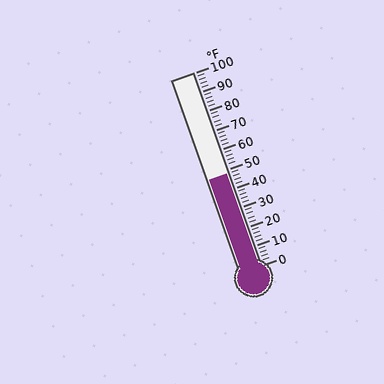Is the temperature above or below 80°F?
The temperature is below 80°F.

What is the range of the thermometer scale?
The thermometer scale ranges from 0°F to 100°F.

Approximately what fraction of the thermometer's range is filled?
The thermometer is filled to approximately 50% of its range.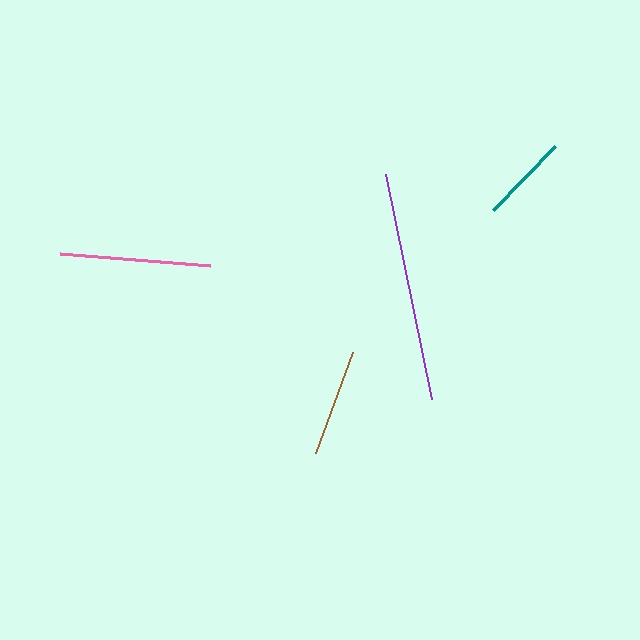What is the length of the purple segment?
The purple segment is approximately 230 pixels long.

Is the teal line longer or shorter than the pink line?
The pink line is longer than the teal line.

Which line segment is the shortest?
The teal line is the shortest at approximately 89 pixels.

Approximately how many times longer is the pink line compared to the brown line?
The pink line is approximately 1.4 times the length of the brown line.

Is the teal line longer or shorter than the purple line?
The purple line is longer than the teal line.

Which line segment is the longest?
The purple line is the longest at approximately 230 pixels.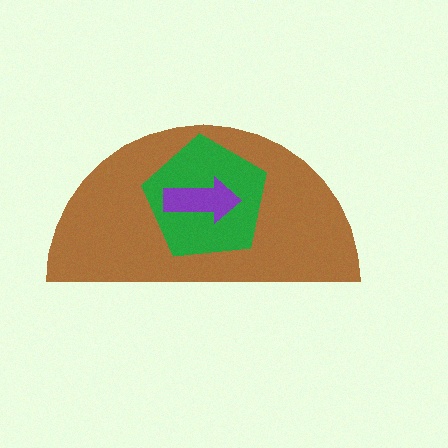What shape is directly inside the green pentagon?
The purple arrow.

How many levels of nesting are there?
3.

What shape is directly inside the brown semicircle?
The green pentagon.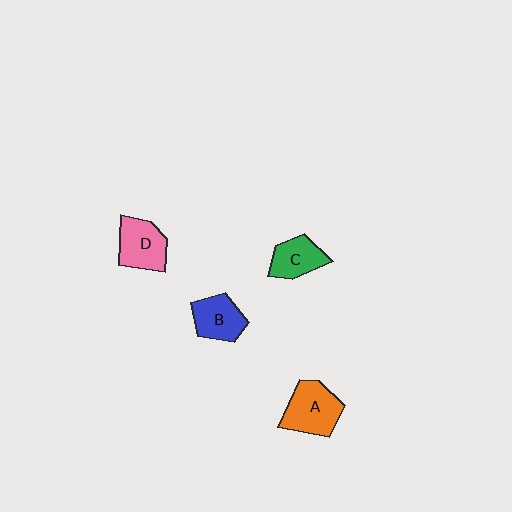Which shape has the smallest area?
Shape C (green).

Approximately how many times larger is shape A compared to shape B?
Approximately 1.3 times.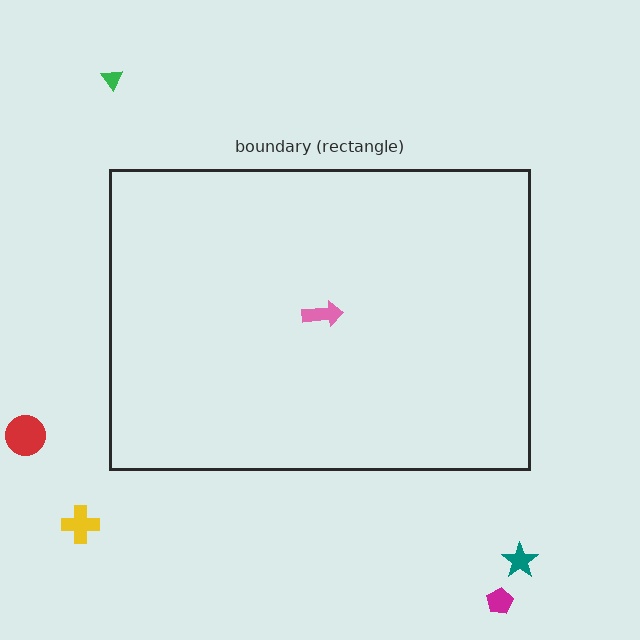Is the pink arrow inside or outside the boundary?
Inside.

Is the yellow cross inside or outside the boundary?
Outside.